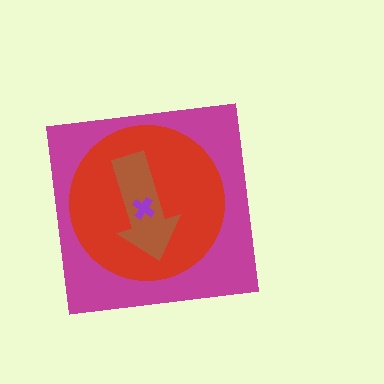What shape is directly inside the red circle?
The brown arrow.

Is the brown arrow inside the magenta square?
Yes.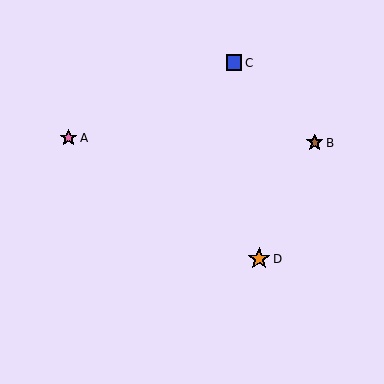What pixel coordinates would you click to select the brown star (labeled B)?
Click at (315, 143) to select the brown star B.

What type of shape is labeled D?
Shape D is an orange star.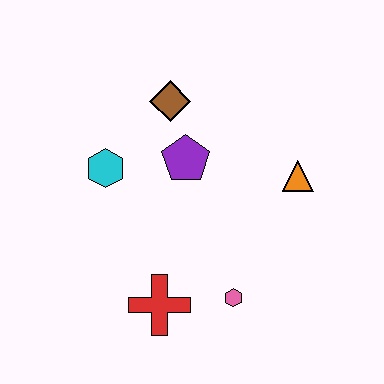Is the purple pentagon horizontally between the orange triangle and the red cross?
Yes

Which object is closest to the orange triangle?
The purple pentagon is closest to the orange triangle.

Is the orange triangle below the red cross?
No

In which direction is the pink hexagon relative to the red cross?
The pink hexagon is to the right of the red cross.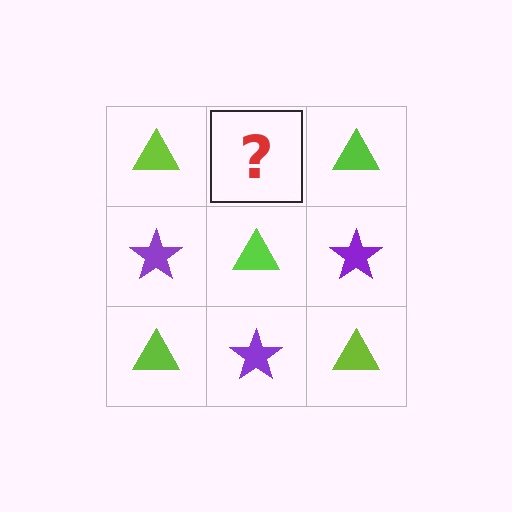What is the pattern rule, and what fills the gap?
The rule is that it alternates lime triangle and purple star in a checkerboard pattern. The gap should be filled with a purple star.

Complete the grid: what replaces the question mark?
The question mark should be replaced with a purple star.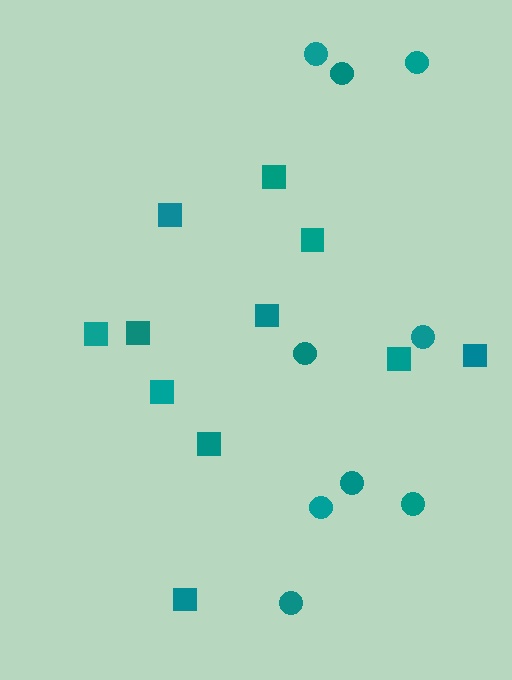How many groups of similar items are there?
There are 2 groups: one group of circles (9) and one group of squares (11).